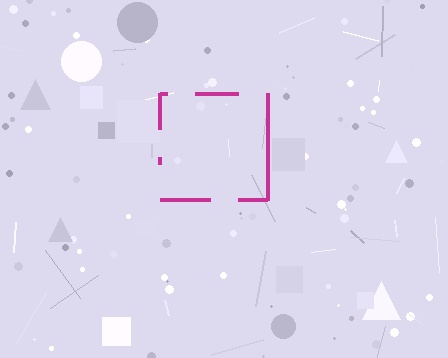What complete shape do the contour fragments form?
The contour fragments form a square.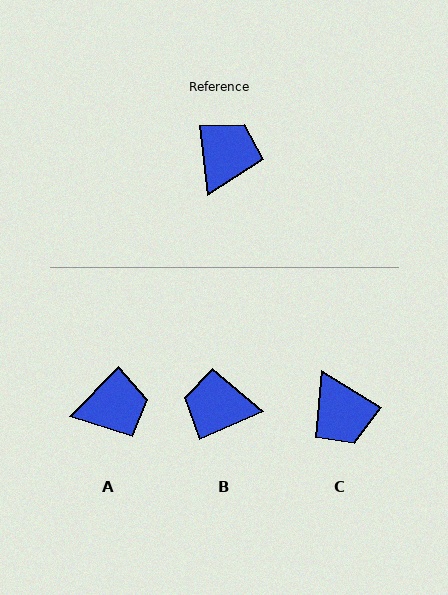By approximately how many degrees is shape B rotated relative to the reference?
Approximately 107 degrees counter-clockwise.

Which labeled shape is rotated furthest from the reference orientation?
C, about 128 degrees away.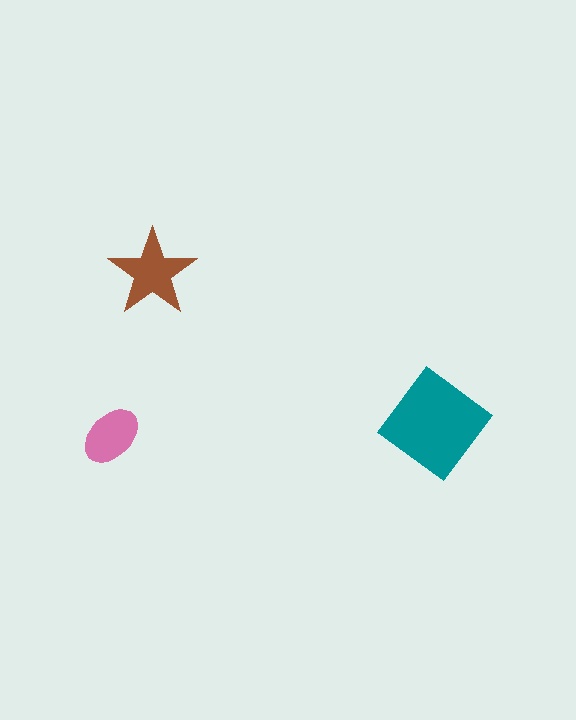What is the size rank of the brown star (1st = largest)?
2nd.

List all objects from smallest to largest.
The pink ellipse, the brown star, the teal diamond.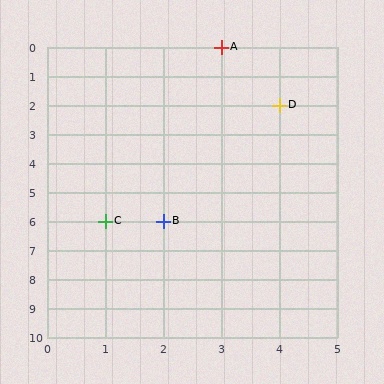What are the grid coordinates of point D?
Point D is at grid coordinates (4, 2).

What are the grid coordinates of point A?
Point A is at grid coordinates (3, 0).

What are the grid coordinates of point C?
Point C is at grid coordinates (1, 6).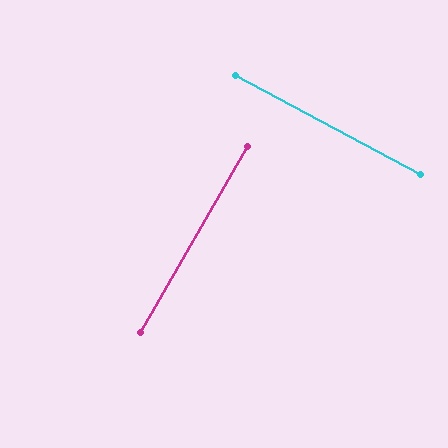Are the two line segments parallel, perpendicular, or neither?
Perpendicular — they meet at approximately 88°.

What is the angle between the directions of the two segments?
Approximately 88 degrees.